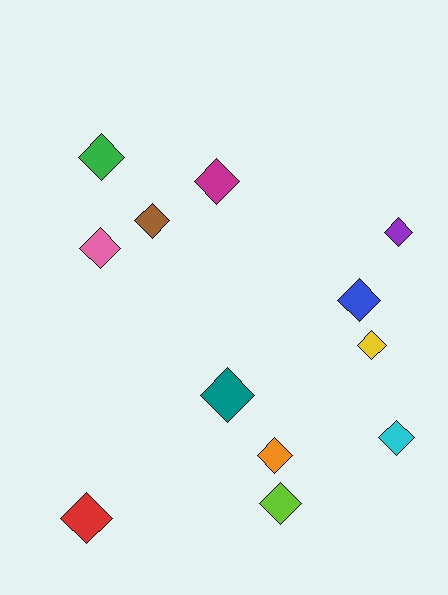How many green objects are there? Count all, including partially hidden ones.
There is 1 green object.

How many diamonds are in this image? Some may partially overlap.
There are 12 diamonds.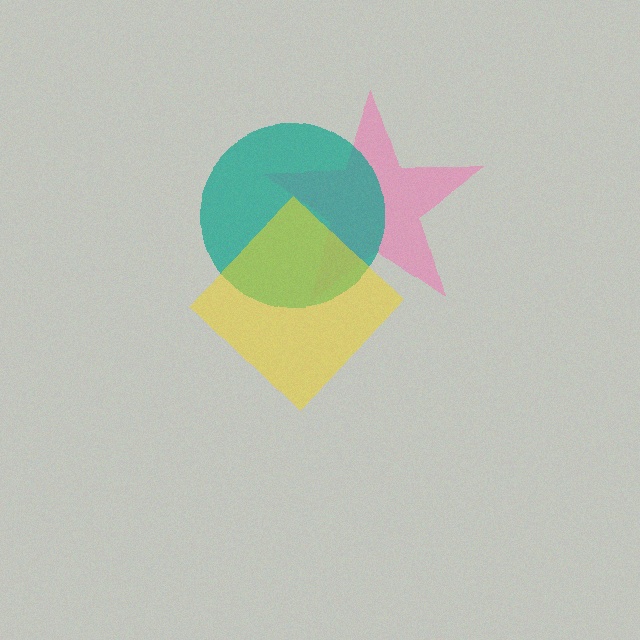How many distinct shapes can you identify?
There are 3 distinct shapes: a pink star, a teal circle, a yellow diamond.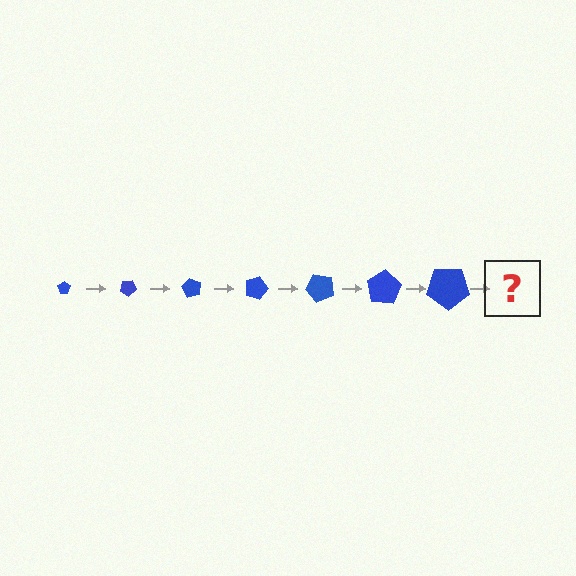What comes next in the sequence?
The next element should be a pentagon, larger than the previous one and rotated 210 degrees from the start.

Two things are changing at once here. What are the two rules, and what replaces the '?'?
The two rules are that the pentagon grows larger each step and it rotates 30 degrees each step. The '?' should be a pentagon, larger than the previous one and rotated 210 degrees from the start.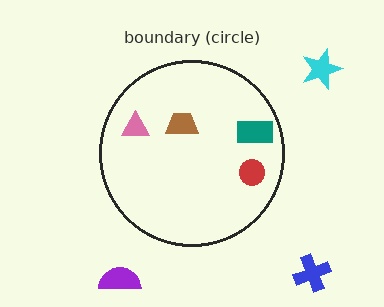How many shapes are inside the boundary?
4 inside, 3 outside.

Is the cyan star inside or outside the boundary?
Outside.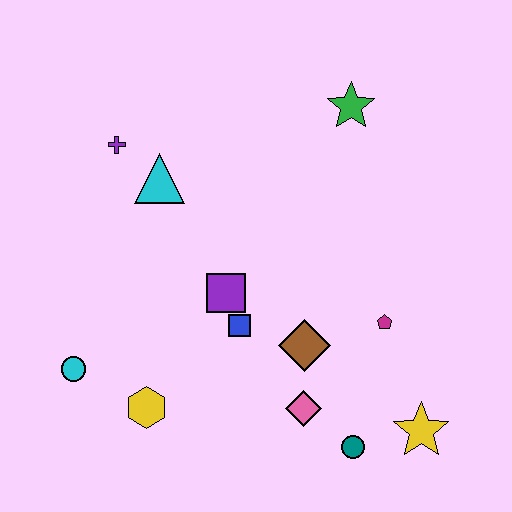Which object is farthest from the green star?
The cyan circle is farthest from the green star.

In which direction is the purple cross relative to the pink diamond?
The purple cross is above the pink diamond.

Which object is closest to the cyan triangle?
The purple cross is closest to the cyan triangle.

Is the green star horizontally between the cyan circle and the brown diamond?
No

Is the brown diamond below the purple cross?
Yes